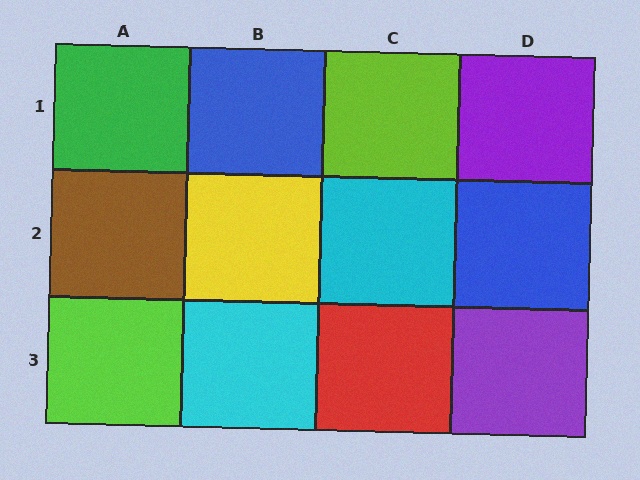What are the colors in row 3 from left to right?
Lime, cyan, red, purple.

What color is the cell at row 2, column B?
Yellow.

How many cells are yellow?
1 cell is yellow.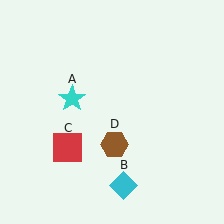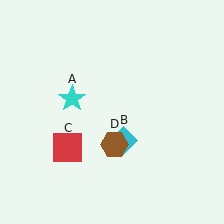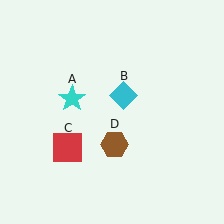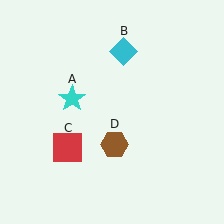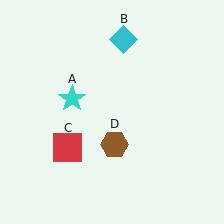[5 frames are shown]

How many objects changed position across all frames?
1 object changed position: cyan diamond (object B).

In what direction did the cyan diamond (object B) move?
The cyan diamond (object B) moved up.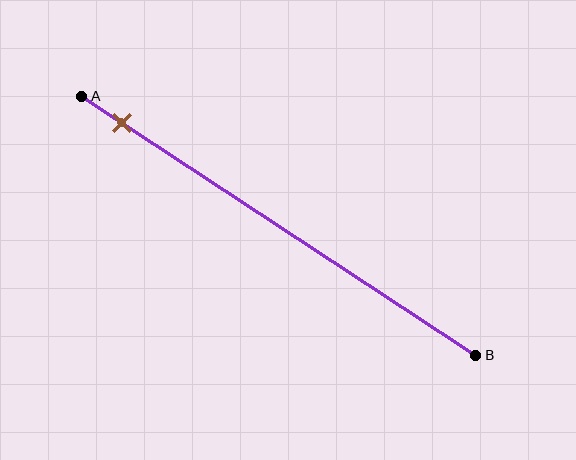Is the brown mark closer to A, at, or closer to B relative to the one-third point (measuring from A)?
The brown mark is closer to point A than the one-third point of segment AB.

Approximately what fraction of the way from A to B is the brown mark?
The brown mark is approximately 10% of the way from A to B.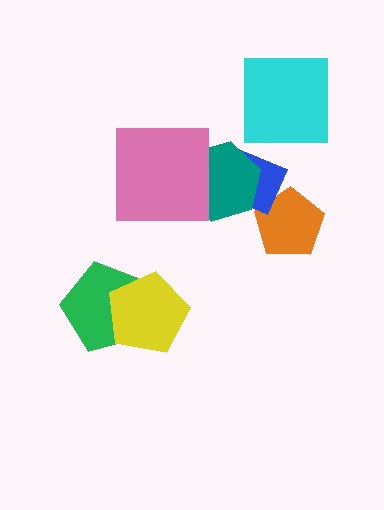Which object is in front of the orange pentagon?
The blue diamond is in front of the orange pentagon.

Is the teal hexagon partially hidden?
Yes, it is partially covered by another shape.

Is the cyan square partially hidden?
No, no other shape covers it.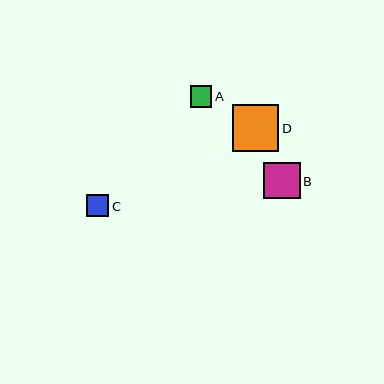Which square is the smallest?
Square A is the smallest with a size of approximately 22 pixels.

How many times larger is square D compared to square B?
Square D is approximately 1.3 times the size of square B.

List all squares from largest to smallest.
From largest to smallest: D, B, C, A.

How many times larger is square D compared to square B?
Square D is approximately 1.3 times the size of square B.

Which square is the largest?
Square D is the largest with a size of approximately 47 pixels.